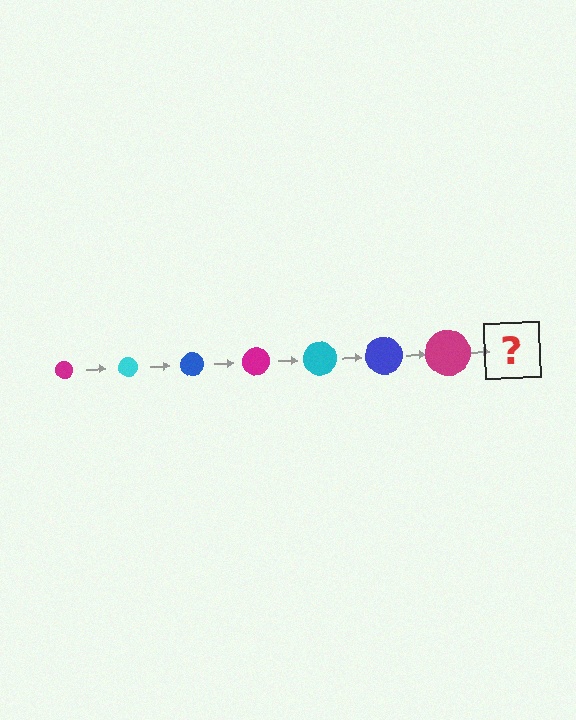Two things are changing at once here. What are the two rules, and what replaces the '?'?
The two rules are that the circle grows larger each step and the color cycles through magenta, cyan, and blue. The '?' should be a cyan circle, larger than the previous one.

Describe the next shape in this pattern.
It should be a cyan circle, larger than the previous one.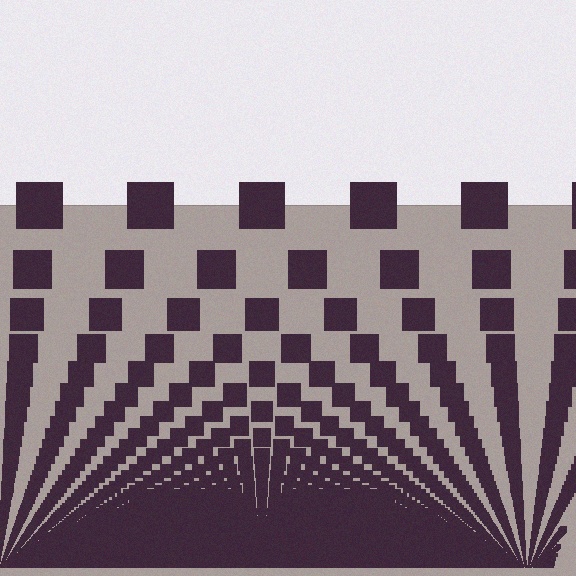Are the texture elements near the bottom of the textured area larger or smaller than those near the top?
Smaller. The gradient is inverted — elements near the bottom are smaller and denser.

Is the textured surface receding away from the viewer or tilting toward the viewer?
The surface appears to tilt toward the viewer. Texture elements get larger and sparser toward the top.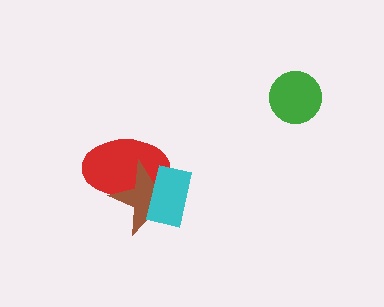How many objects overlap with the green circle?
0 objects overlap with the green circle.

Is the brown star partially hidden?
Yes, it is partially covered by another shape.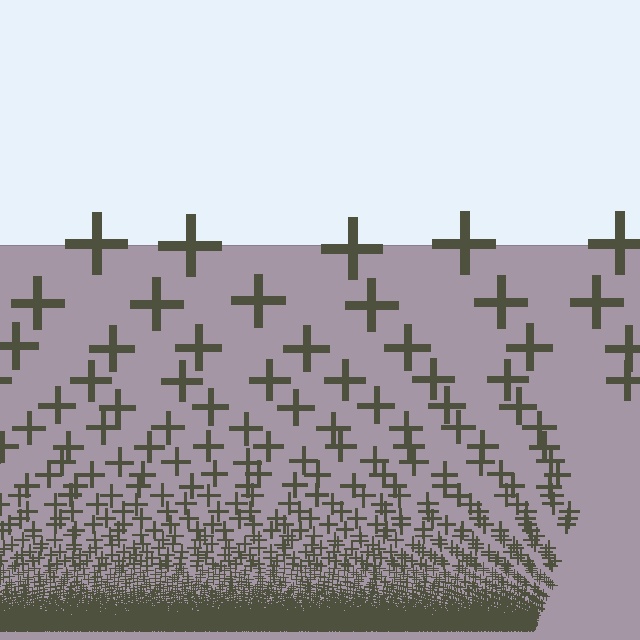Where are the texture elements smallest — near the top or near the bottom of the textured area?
Near the bottom.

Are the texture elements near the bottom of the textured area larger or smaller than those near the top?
Smaller. The gradient is inverted — elements near the bottom are smaller and denser.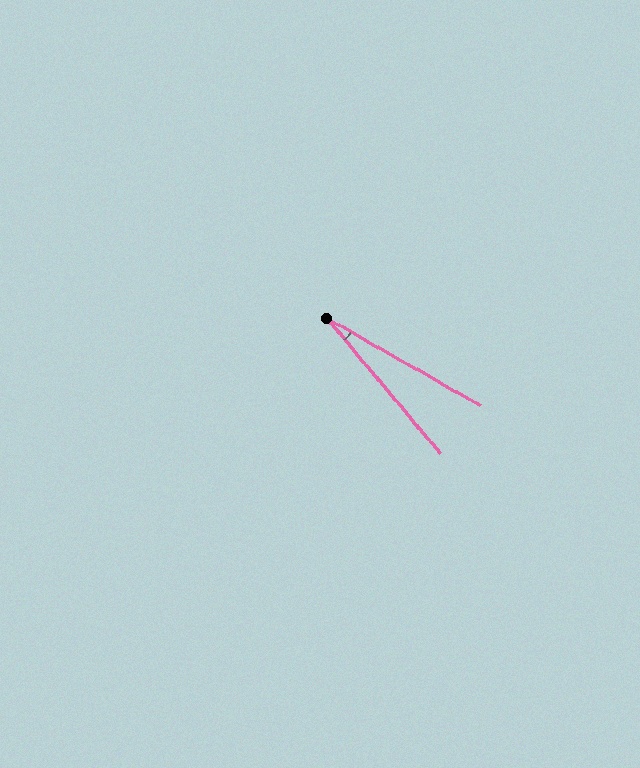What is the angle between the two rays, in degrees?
Approximately 20 degrees.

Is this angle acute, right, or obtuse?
It is acute.